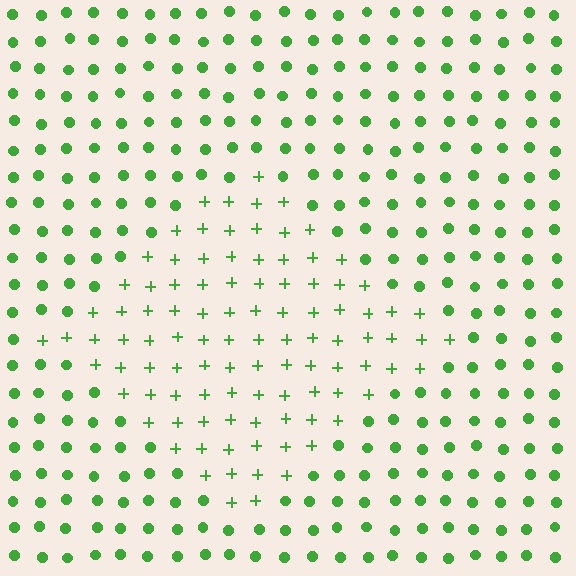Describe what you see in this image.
The image is filled with small green elements arranged in a uniform grid. A diamond-shaped region contains plus signs, while the surrounding area contains circles. The boundary is defined purely by the change in element shape.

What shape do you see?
I see a diamond.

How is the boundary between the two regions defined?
The boundary is defined by a change in element shape: plus signs inside vs. circles outside. All elements share the same color and spacing.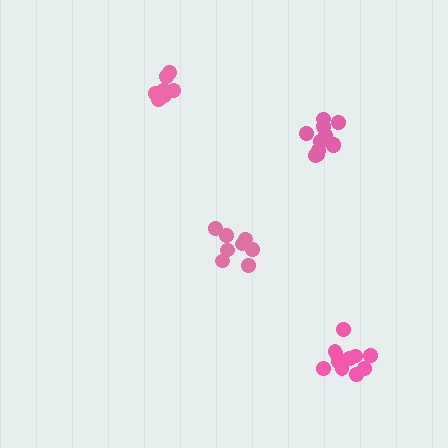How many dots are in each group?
Group 1: 8 dots, Group 2: 8 dots, Group 3: 12 dots, Group 4: 11 dots (39 total).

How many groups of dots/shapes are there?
There are 4 groups.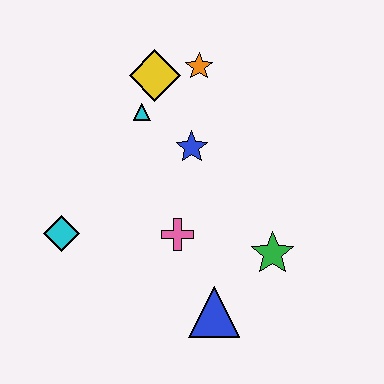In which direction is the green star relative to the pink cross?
The green star is to the right of the pink cross.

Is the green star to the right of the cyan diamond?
Yes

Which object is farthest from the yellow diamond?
The blue triangle is farthest from the yellow diamond.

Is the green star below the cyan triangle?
Yes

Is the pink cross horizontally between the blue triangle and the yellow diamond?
Yes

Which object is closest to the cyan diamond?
The pink cross is closest to the cyan diamond.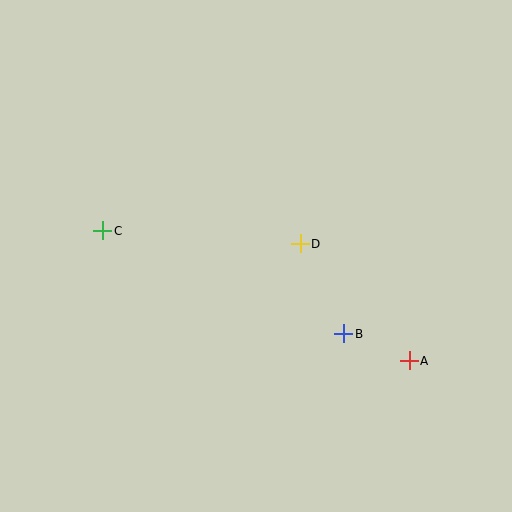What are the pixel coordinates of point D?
Point D is at (300, 244).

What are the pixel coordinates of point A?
Point A is at (409, 361).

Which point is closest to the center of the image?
Point D at (300, 244) is closest to the center.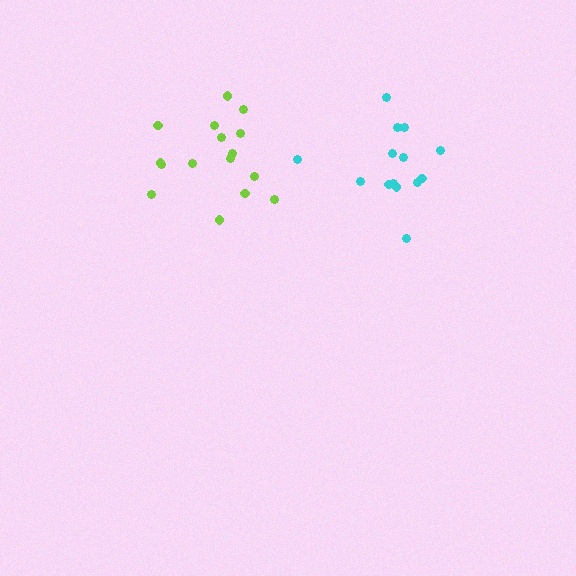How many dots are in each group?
Group 1: 16 dots, Group 2: 14 dots (30 total).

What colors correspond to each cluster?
The clusters are colored: lime, cyan.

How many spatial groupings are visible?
There are 2 spatial groupings.